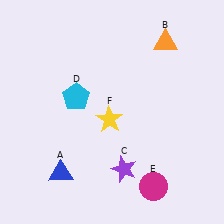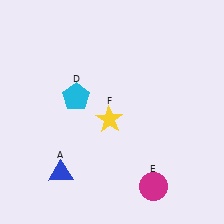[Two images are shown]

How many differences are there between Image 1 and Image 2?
There are 2 differences between the two images.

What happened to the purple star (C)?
The purple star (C) was removed in Image 2. It was in the bottom-right area of Image 1.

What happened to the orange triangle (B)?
The orange triangle (B) was removed in Image 2. It was in the top-right area of Image 1.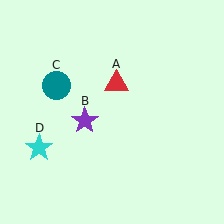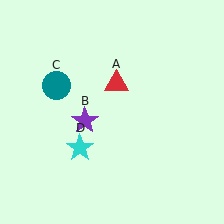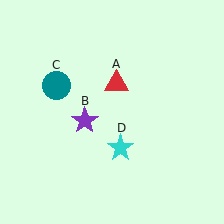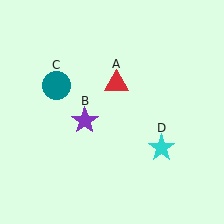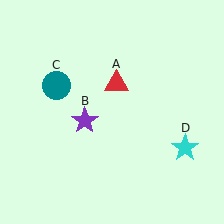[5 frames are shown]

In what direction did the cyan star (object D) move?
The cyan star (object D) moved right.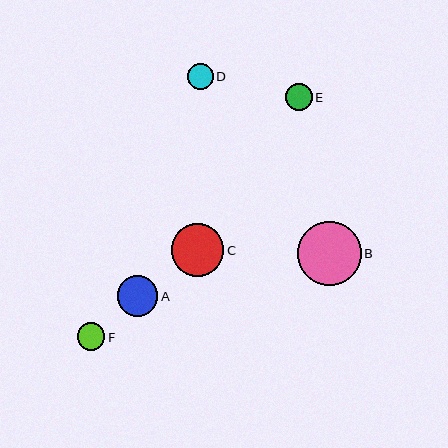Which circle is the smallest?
Circle D is the smallest with a size of approximately 26 pixels.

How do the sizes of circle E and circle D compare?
Circle E and circle D are approximately the same size.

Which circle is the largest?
Circle B is the largest with a size of approximately 64 pixels.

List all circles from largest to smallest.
From largest to smallest: B, C, A, F, E, D.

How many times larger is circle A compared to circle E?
Circle A is approximately 1.5 times the size of circle E.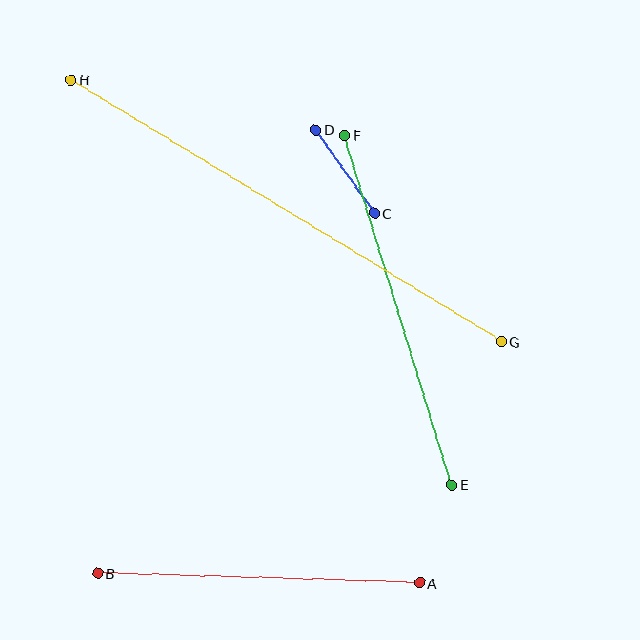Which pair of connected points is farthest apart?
Points G and H are farthest apart.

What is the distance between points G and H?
The distance is approximately 503 pixels.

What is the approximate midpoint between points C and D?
The midpoint is at approximately (345, 172) pixels.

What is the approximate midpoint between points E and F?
The midpoint is at approximately (398, 310) pixels.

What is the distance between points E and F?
The distance is approximately 365 pixels.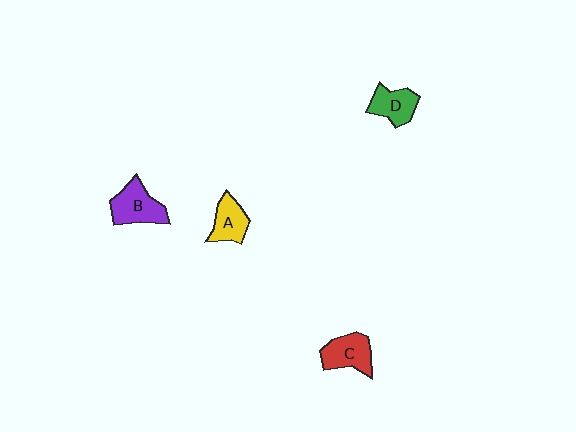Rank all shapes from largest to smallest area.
From largest to smallest: B (purple), C (red), D (green), A (yellow).